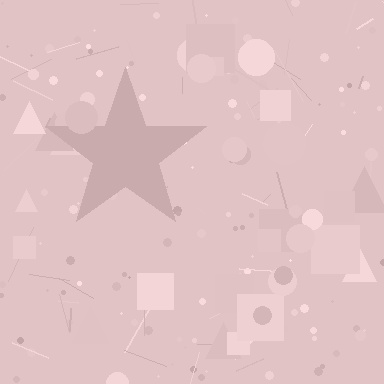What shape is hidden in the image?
A star is hidden in the image.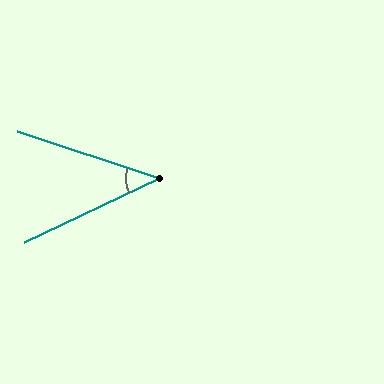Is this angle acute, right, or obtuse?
It is acute.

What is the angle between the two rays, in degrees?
Approximately 44 degrees.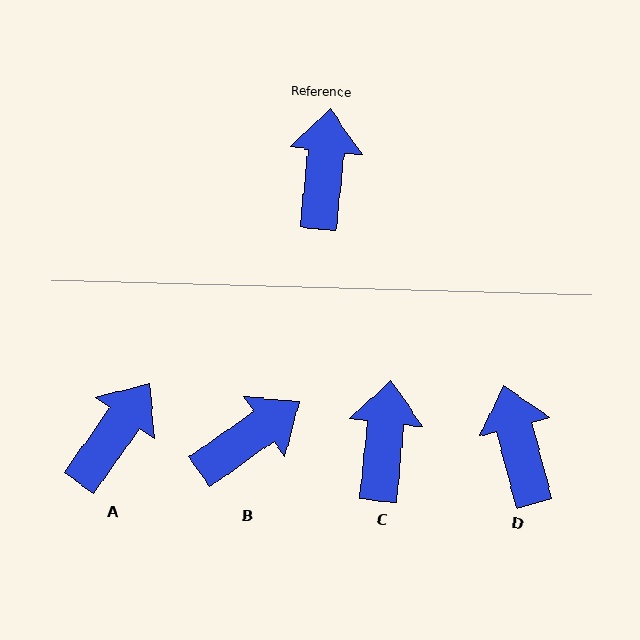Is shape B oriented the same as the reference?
No, it is off by about 49 degrees.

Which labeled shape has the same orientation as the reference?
C.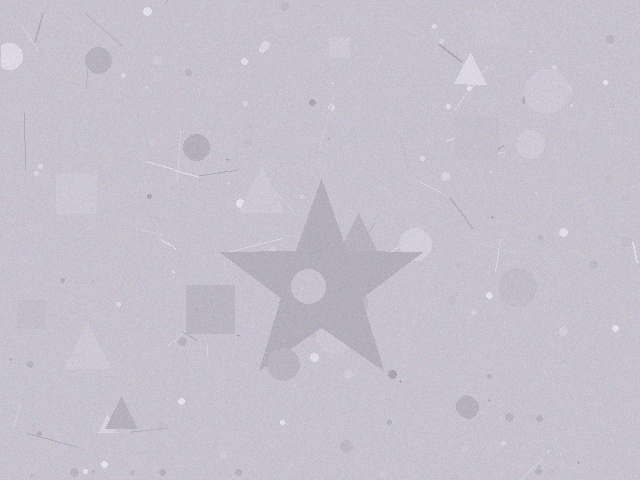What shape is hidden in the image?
A star is hidden in the image.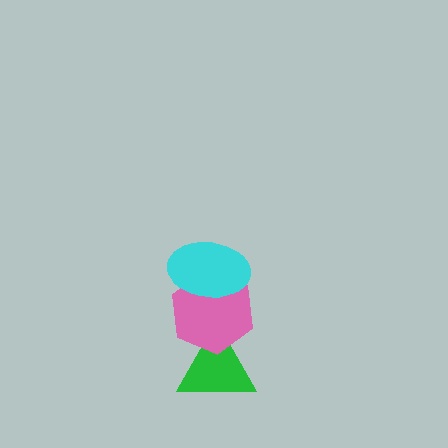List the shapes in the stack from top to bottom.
From top to bottom: the cyan ellipse, the pink hexagon, the green triangle.